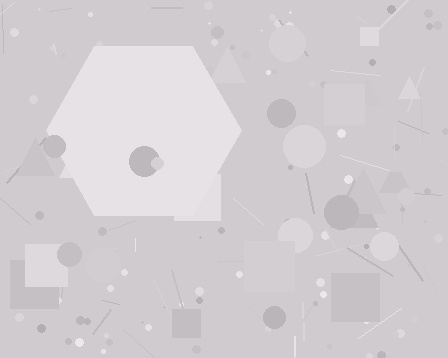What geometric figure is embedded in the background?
A hexagon is embedded in the background.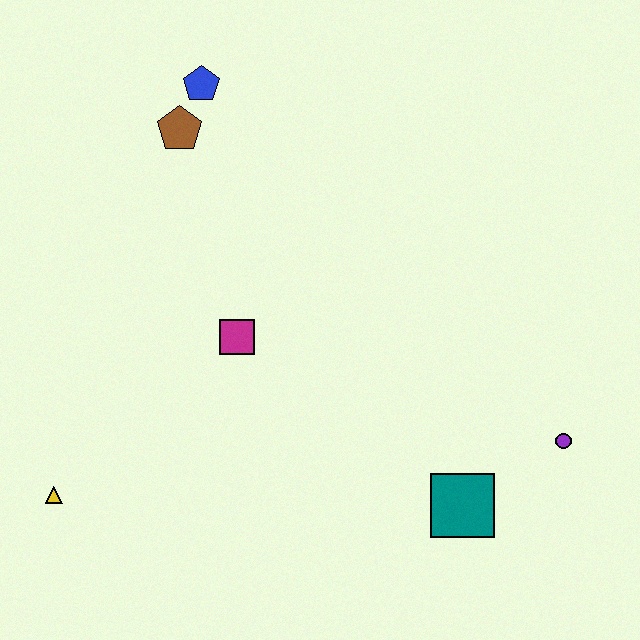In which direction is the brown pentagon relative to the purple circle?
The brown pentagon is to the left of the purple circle.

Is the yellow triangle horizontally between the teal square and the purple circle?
No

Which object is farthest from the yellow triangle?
The purple circle is farthest from the yellow triangle.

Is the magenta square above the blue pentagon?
No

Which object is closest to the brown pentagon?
The blue pentagon is closest to the brown pentagon.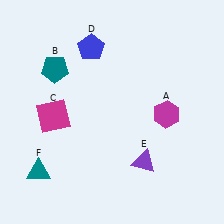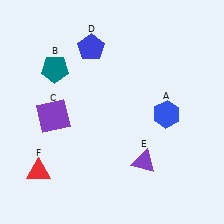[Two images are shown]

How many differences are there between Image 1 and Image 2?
There are 3 differences between the two images.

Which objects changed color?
A changed from magenta to blue. C changed from magenta to purple. F changed from teal to red.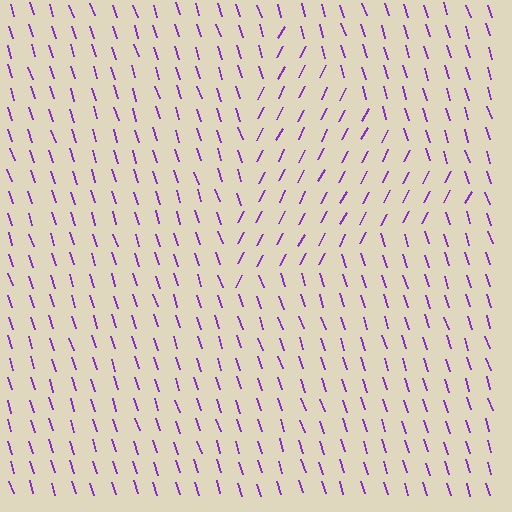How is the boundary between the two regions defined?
The boundary is defined purely by a change in line orientation (approximately 45 degrees difference). All lines are the same color and thickness.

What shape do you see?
I see a triangle.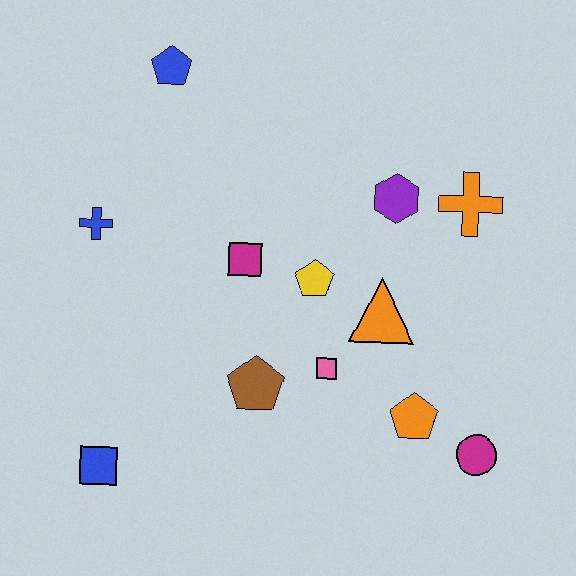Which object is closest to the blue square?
The brown pentagon is closest to the blue square.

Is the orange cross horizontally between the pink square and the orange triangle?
No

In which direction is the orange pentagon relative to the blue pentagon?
The orange pentagon is below the blue pentagon.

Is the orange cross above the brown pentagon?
Yes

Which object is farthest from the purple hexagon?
The blue square is farthest from the purple hexagon.